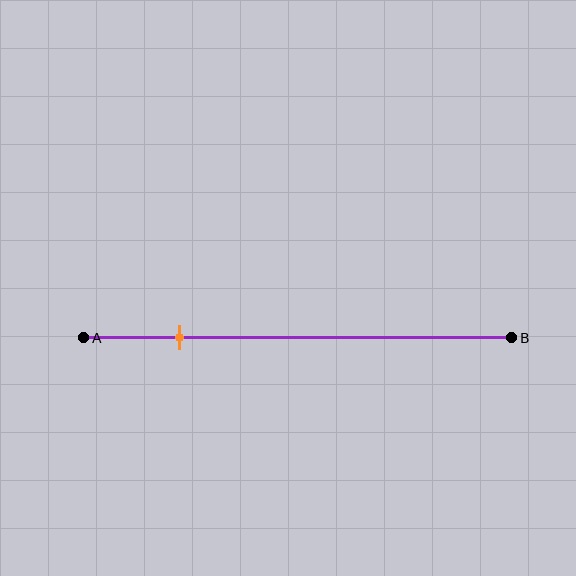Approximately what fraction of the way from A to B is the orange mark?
The orange mark is approximately 20% of the way from A to B.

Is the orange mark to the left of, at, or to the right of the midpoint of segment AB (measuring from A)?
The orange mark is to the left of the midpoint of segment AB.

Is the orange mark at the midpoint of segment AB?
No, the mark is at about 20% from A, not at the 50% midpoint.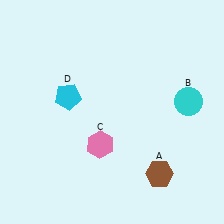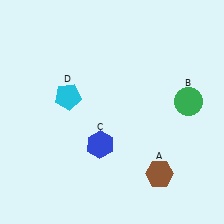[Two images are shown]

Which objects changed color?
B changed from cyan to green. C changed from pink to blue.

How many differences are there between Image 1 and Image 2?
There are 2 differences between the two images.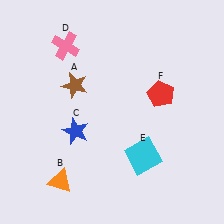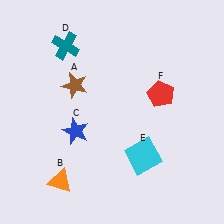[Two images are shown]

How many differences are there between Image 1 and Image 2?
There is 1 difference between the two images.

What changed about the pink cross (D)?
In Image 1, D is pink. In Image 2, it changed to teal.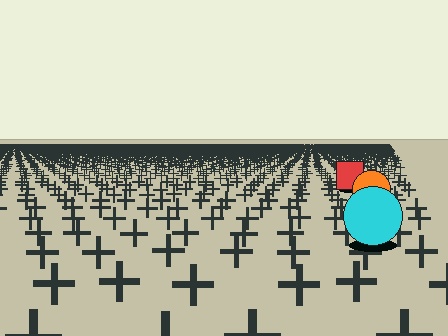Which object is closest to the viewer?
The cyan circle is closest. The texture marks near it are larger and more spread out.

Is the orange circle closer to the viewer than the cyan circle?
No. The cyan circle is closer — you can tell from the texture gradient: the ground texture is coarser near it.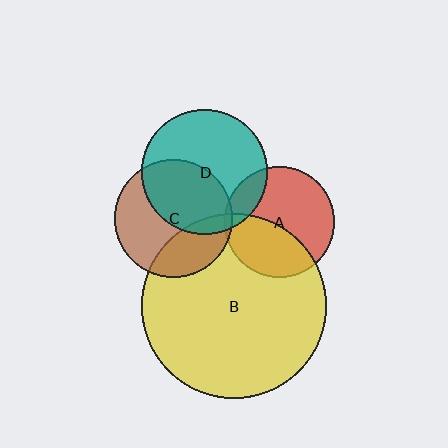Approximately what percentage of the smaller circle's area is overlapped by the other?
Approximately 5%.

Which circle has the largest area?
Circle B (yellow).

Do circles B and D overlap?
Yes.